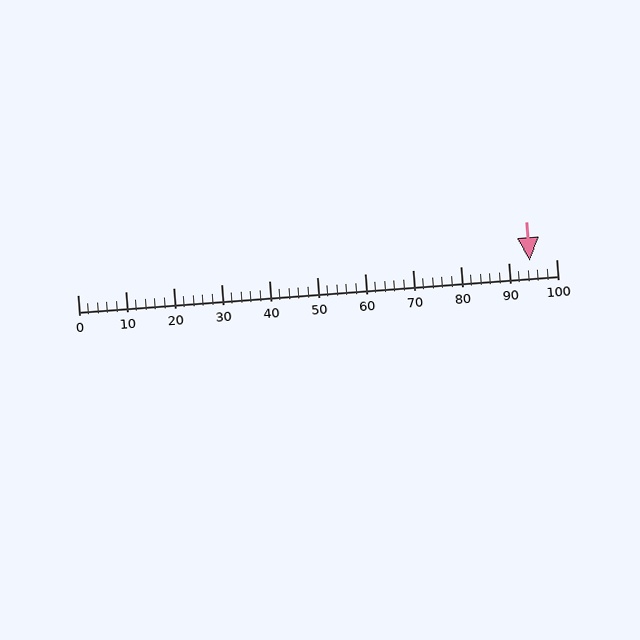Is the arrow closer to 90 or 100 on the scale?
The arrow is closer to 90.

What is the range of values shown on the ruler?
The ruler shows values from 0 to 100.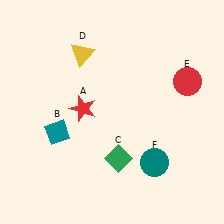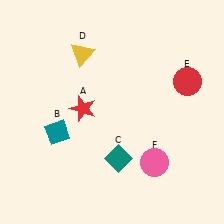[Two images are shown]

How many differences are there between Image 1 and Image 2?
There are 2 differences between the two images.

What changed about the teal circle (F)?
In Image 1, F is teal. In Image 2, it changed to pink.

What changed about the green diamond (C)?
In Image 1, C is green. In Image 2, it changed to teal.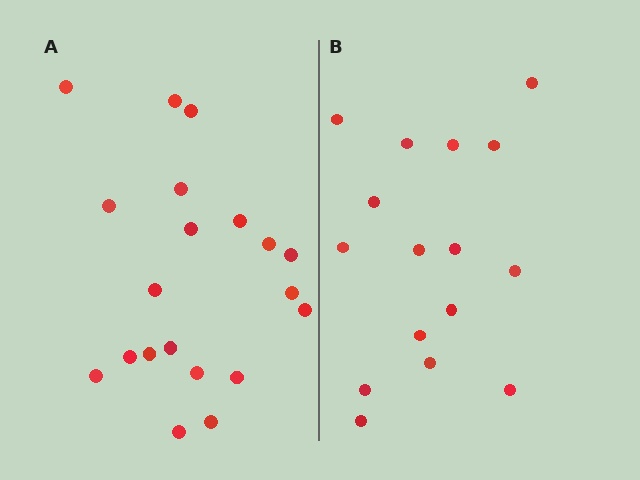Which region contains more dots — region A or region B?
Region A (the left region) has more dots.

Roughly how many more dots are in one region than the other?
Region A has about 4 more dots than region B.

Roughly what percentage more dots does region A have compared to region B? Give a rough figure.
About 25% more.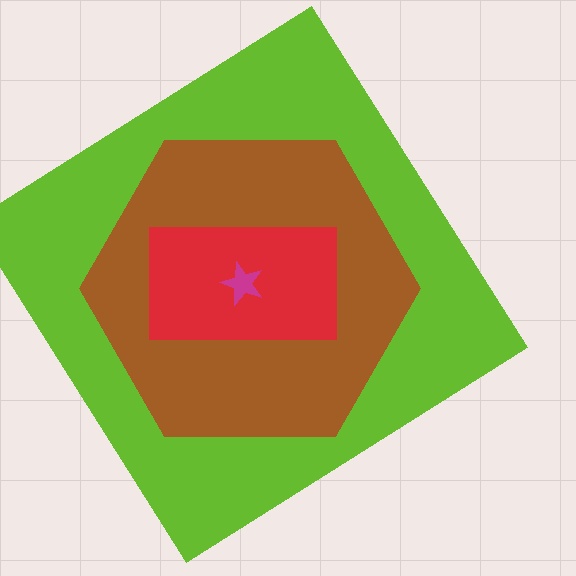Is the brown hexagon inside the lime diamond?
Yes.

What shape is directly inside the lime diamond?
The brown hexagon.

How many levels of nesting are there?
4.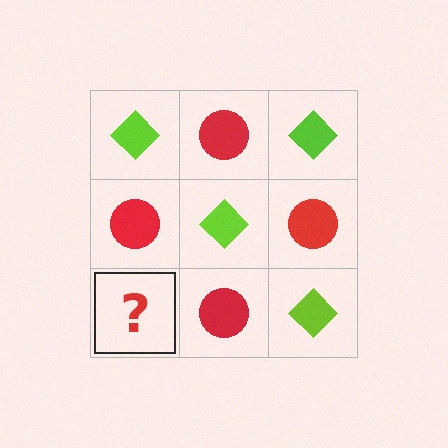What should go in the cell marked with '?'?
The missing cell should contain a lime diamond.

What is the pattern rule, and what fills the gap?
The rule is that it alternates lime diamond and red circle in a checkerboard pattern. The gap should be filled with a lime diamond.